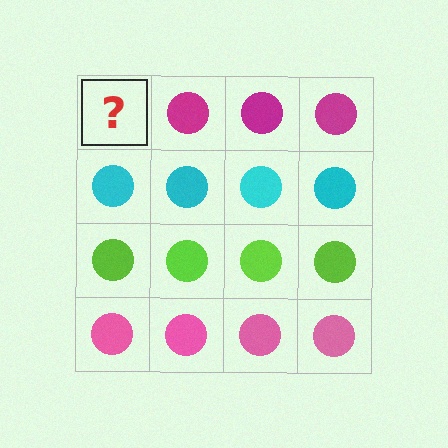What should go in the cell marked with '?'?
The missing cell should contain a magenta circle.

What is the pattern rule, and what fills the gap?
The rule is that each row has a consistent color. The gap should be filled with a magenta circle.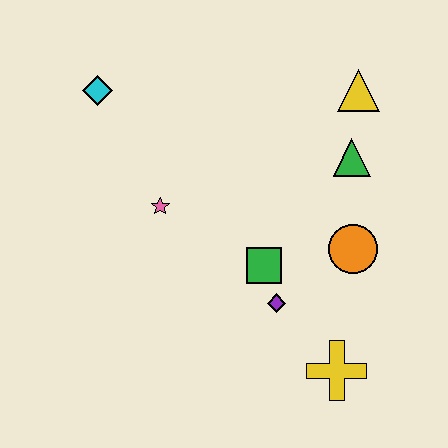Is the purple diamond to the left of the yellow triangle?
Yes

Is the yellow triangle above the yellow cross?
Yes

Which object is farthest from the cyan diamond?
The yellow cross is farthest from the cyan diamond.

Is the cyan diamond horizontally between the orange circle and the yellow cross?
No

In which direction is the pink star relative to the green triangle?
The pink star is to the left of the green triangle.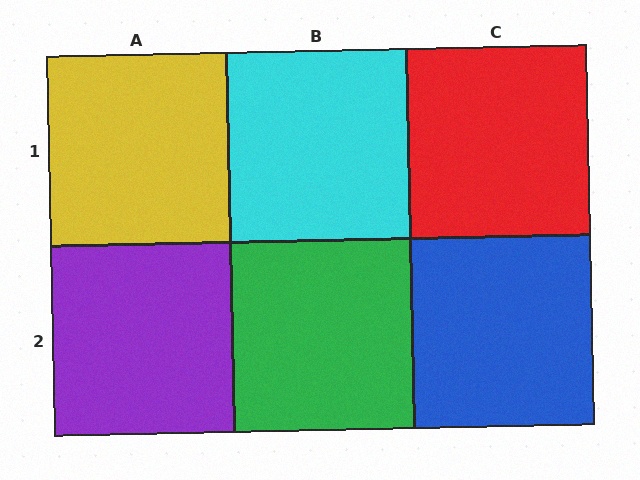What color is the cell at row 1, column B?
Cyan.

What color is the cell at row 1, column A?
Yellow.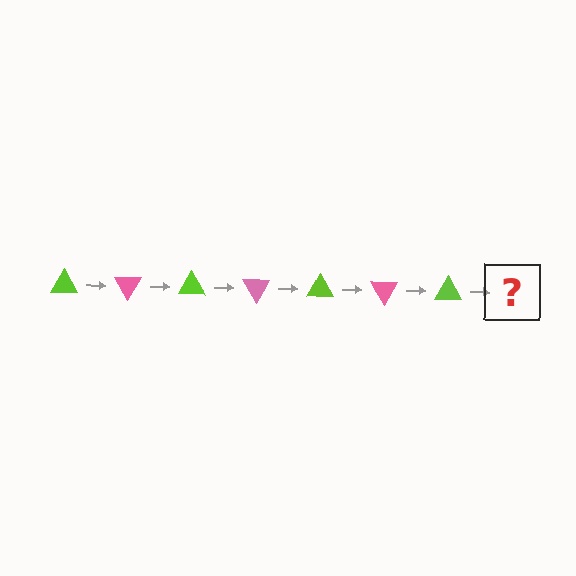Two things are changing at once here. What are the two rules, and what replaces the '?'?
The two rules are that it rotates 60 degrees each step and the color cycles through lime and pink. The '?' should be a pink triangle, rotated 420 degrees from the start.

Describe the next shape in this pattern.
It should be a pink triangle, rotated 420 degrees from the start.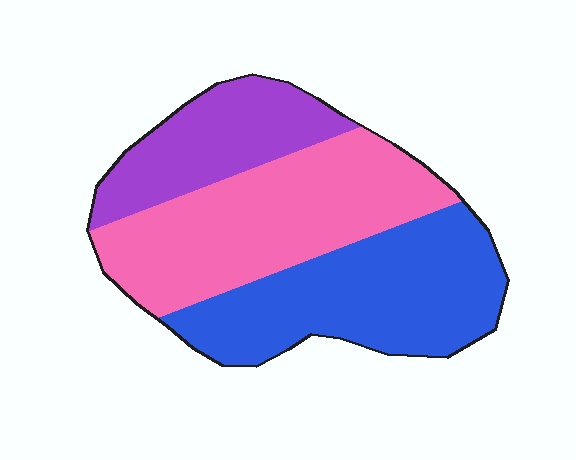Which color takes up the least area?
Purple, at roughly 20%.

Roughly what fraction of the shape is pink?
Pink covers around 40% of the shape.